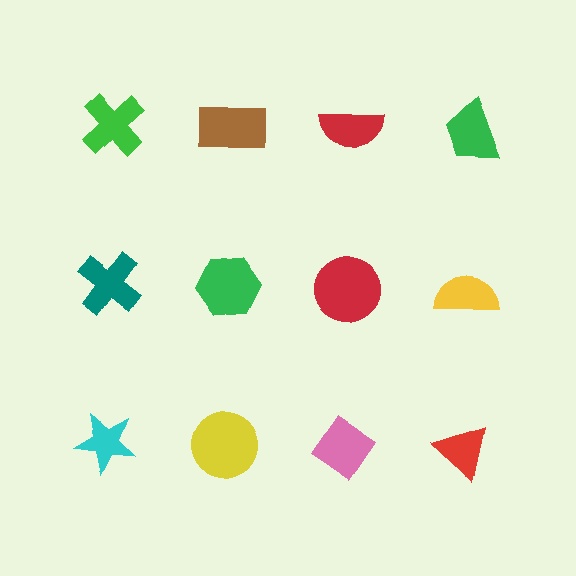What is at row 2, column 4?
A yellow semicircle.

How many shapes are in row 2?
4 shapes.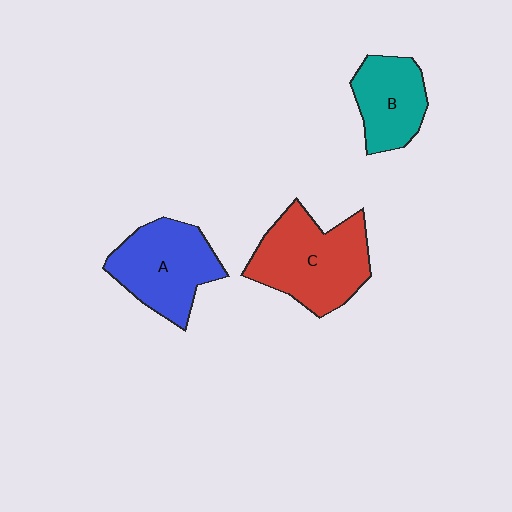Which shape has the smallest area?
Shape B (teal).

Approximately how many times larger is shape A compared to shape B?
Approximately 1.4 times.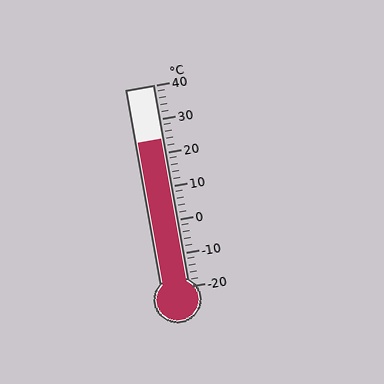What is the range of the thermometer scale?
The thermometer scale ranges from -20°C to 40°C.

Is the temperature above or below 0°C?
The temperature is above 0°C.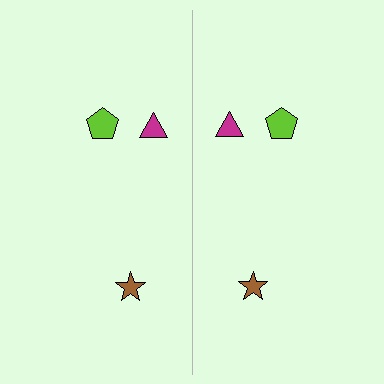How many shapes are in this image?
There are 6 shapes in this image.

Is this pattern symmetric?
Yes, this pattern has bilateral (reflection) symmetry.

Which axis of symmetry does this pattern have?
The pattern has a vertical axis of symmetry running through the center of the image.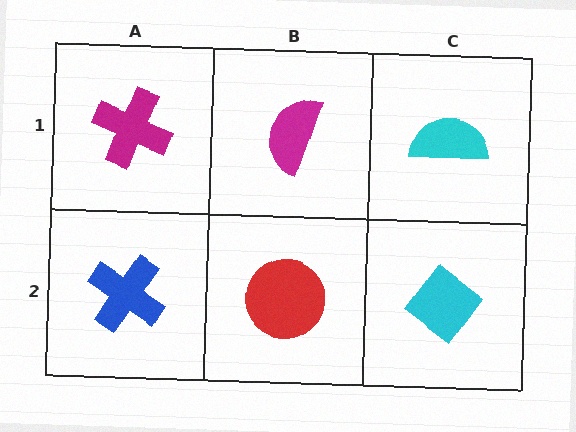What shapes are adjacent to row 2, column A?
A magenta cross (row 1, column A), a red circle (row 2, column B).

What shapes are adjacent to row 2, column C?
A cyan semicircle (row 1, column C), a red circle (row 2, column B).